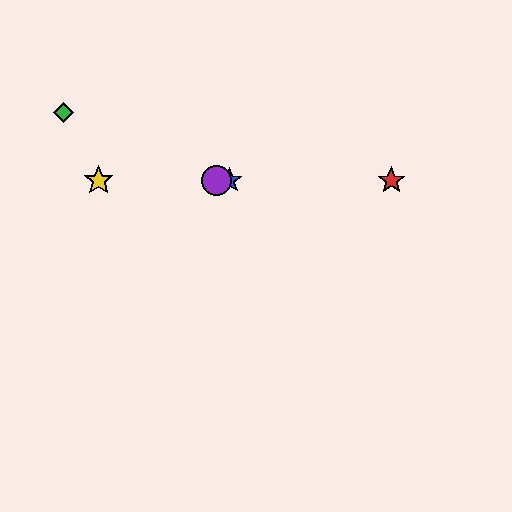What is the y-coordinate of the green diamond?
The green diamond is at y≈113.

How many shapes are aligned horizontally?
4 shapes (the red star, the blue star, the yellow star, the purple circle) are aligned horizontally.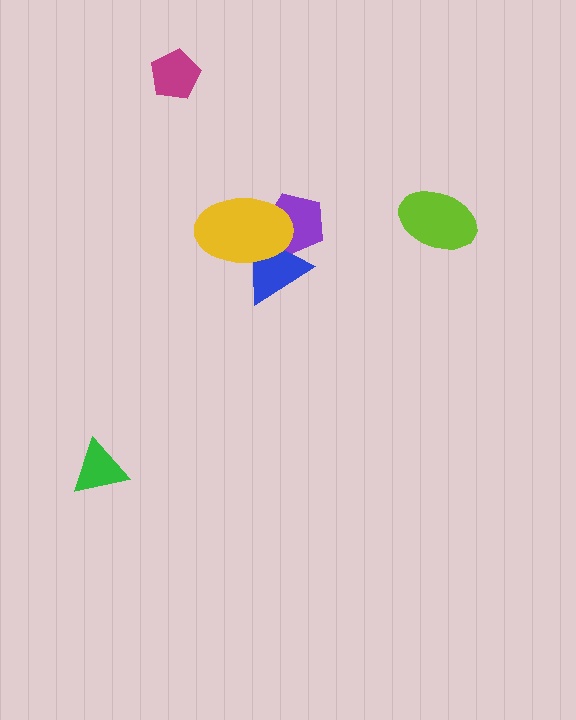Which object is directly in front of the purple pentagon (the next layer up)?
The blue triangle is directly in front of the purple pentagon.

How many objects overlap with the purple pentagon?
2 objects overlap with the purple pentagon.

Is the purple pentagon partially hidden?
Yes, it is partially covered by another shape.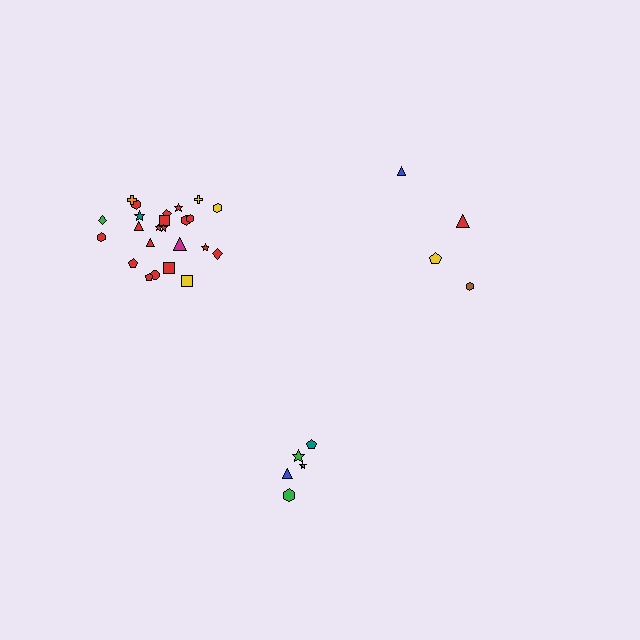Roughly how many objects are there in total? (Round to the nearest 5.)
Roughly 35 objects in total.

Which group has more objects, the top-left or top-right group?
The top-left group.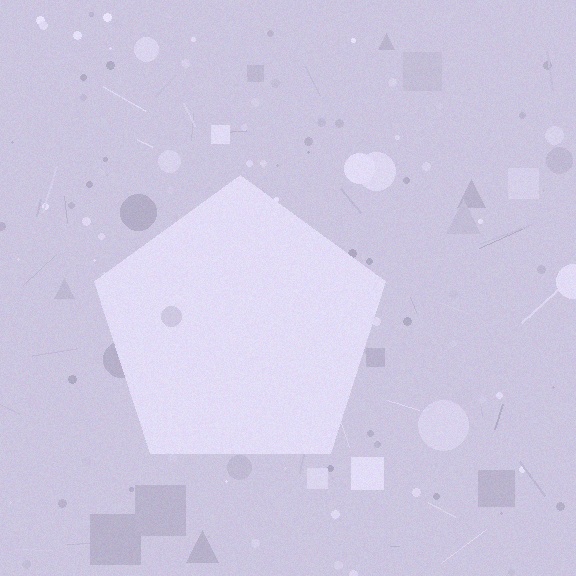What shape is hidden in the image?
A pentagon is hidden in the image.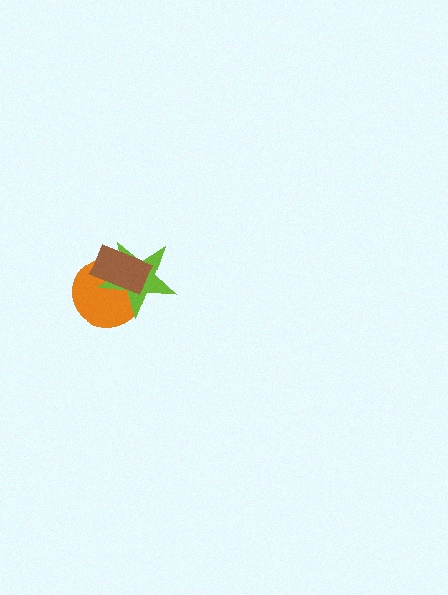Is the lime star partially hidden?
Yes, it is partially covered by another shape.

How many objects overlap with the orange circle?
2 objects overlap with the orange circle.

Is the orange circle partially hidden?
Yes, it is partially covered by another shape.